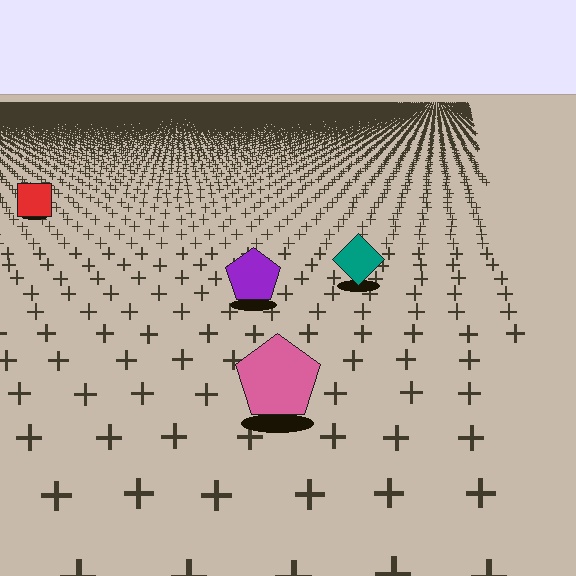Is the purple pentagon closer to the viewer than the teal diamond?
Yes. The purple pentagon is closer — you can tell from the texture gradient: the ground texture is coarser near it.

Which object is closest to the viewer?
The pink pentagon is closest. The texture marks near it are larger and more spread out.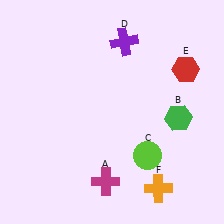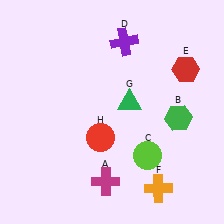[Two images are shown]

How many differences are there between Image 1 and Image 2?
There are 2 differences between the two images.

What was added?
A green triangle (G), a red circle (H) were added in Image 2.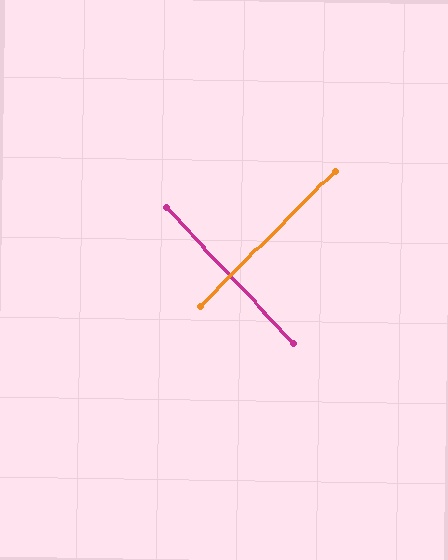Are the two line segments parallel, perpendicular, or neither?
Perpendicular — they meet at approximately 88°.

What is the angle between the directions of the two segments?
Approximately 88 degrees.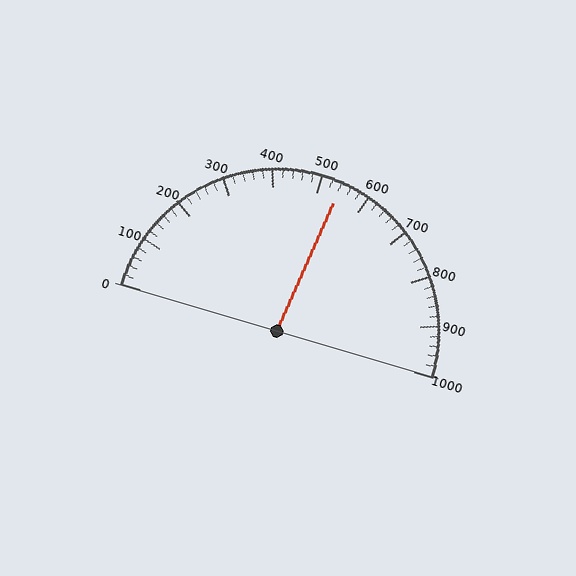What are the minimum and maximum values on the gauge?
The gauge ranges from 0 to 1000.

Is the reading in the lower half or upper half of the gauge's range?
The reading is in the upper half of the range (0 to 1000).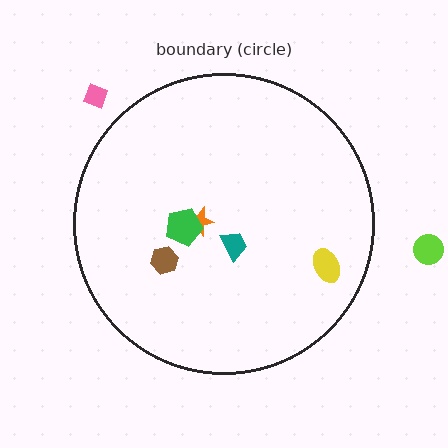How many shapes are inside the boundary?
5 inside, 2 outside.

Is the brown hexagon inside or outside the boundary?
Inside.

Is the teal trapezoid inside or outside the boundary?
Inside.